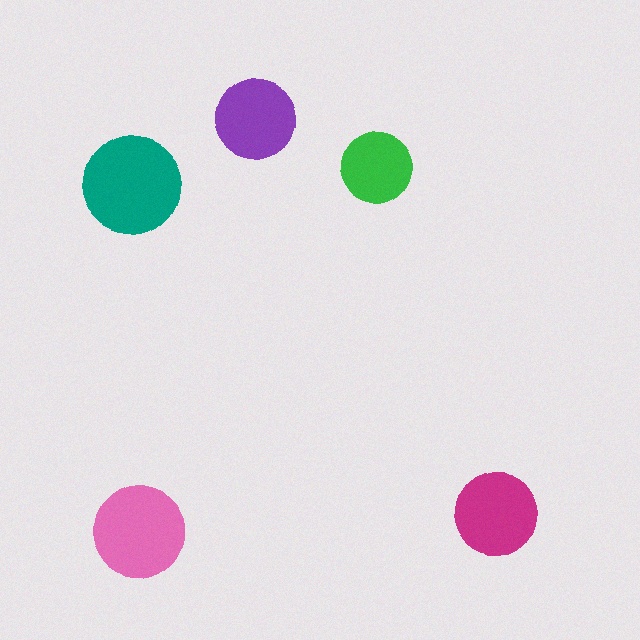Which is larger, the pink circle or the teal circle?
The teal one.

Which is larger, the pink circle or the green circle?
The pink one.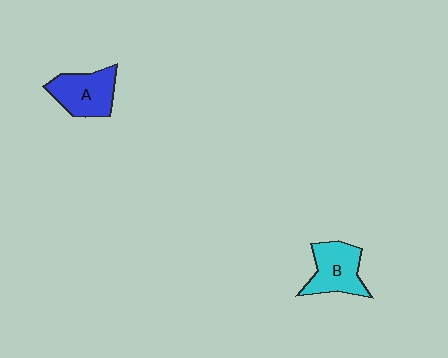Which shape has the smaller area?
Shape B (cyan).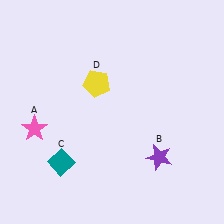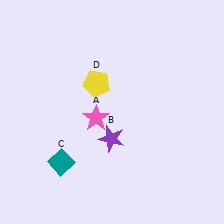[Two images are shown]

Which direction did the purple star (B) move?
The purple star (B) moved left.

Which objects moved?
The objects that moved are: the pink star (A), the purple star (B).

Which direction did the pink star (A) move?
The pink star (A) moved right.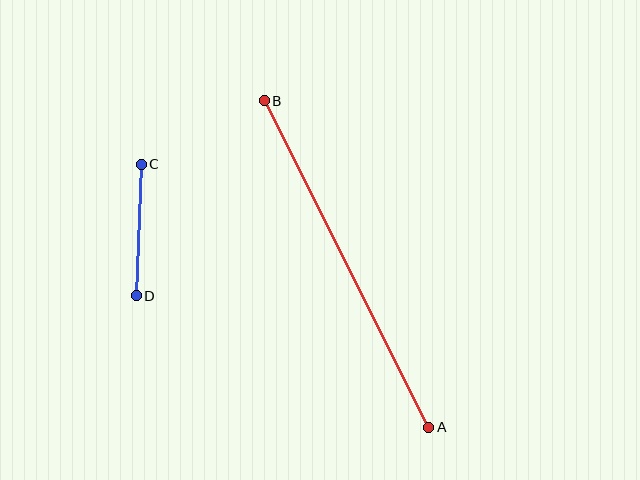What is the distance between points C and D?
The distance is approximately 131 pixels.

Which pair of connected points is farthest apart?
Points A and B are farthest apart.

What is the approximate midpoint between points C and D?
The midpoint is at approximately (139, 230) pixels.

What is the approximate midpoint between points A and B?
The midpoint is at approximately (346, 264) pixels.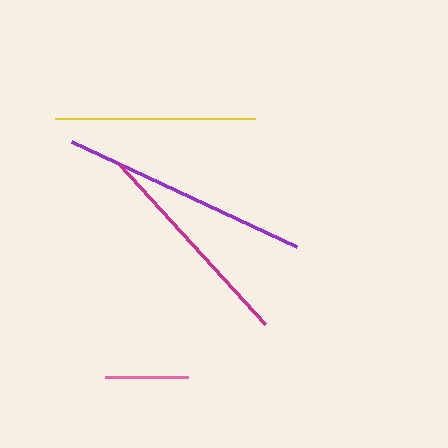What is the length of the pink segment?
The pink segment is approximately 83 pixels long.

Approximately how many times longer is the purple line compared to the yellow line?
The purple line is approximately 1.2 times the length of the yellow line.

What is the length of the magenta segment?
The magenta segment is approximately 216 pixels long.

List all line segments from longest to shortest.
From longest to shortest: purple, magenta, yellow, pink.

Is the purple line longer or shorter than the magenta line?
The purple line is longer than the magenta line.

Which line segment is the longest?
The purple line is the longest at approximately 248 pixels.